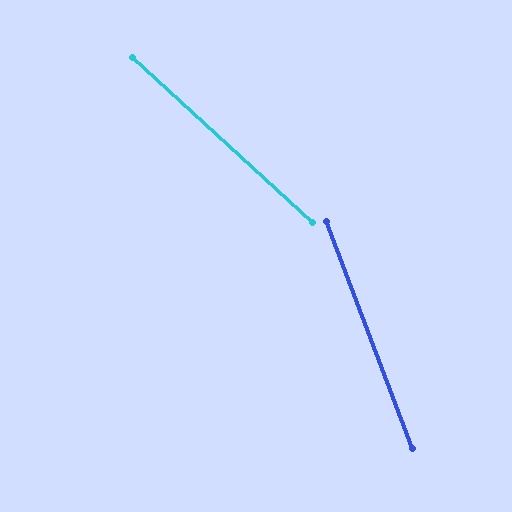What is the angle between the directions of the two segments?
Approximately 27 degrees.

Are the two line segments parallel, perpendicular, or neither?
Neither parallel nor perpendicular — they differ by about 27°.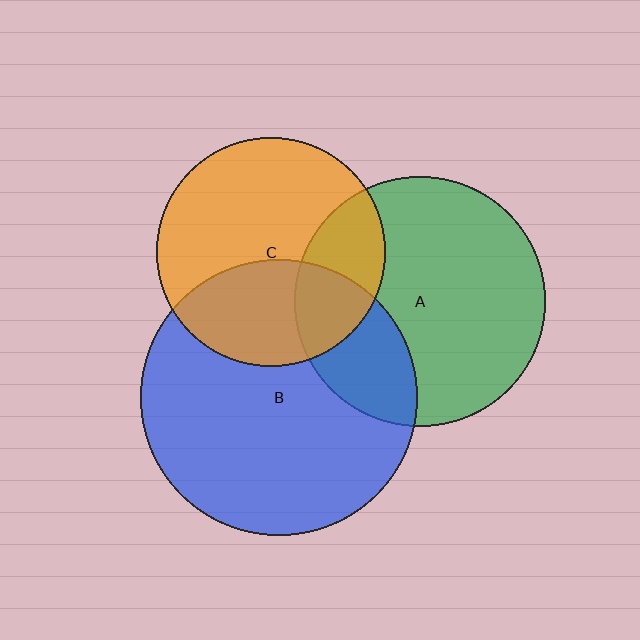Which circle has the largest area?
Circle B (blue).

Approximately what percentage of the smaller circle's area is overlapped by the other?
Approximately 25%.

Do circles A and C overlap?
Yes.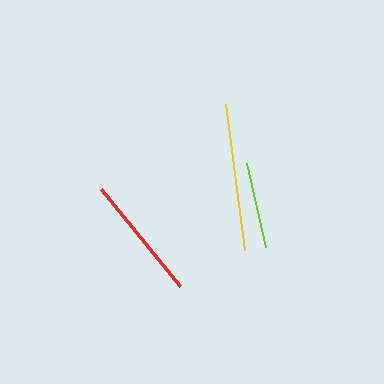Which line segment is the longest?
The yellow line is the longest at approximately 148 pixels.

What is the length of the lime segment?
The lime segment is approximately 86 pixels long.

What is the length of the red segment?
The red segment is approximately 125 pixels long.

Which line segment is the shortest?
The lime line is the shortest at approximately 86 pixels.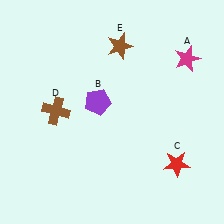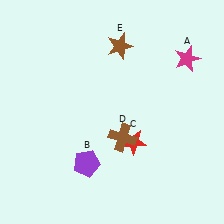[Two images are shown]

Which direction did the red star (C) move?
The red star (C) moved left.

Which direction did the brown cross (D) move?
The brown cross (D) moved right.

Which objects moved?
The objects that moved are: the purple pentagon (B), the red star (C), the brown cross (D).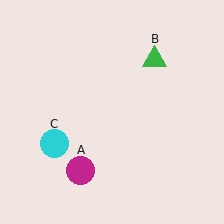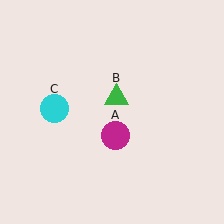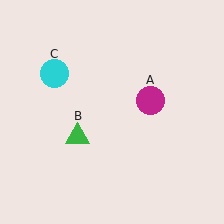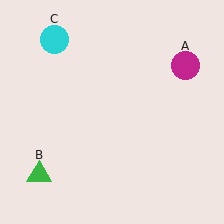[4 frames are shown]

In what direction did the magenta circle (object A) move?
The magenta circle (object A) moved up and to the right.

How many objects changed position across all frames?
3 objects changed position: magenta circle (object A), green triangle (object B), cyan circle (object C).